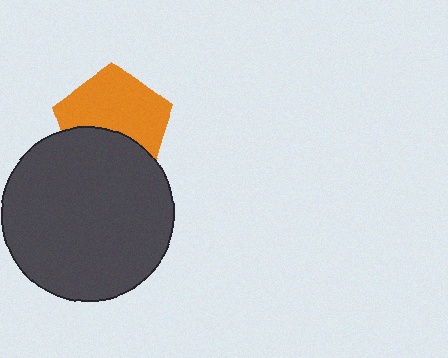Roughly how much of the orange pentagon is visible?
About half of it is visible (roughly 62%).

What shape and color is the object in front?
The object in front is a dark gray circle.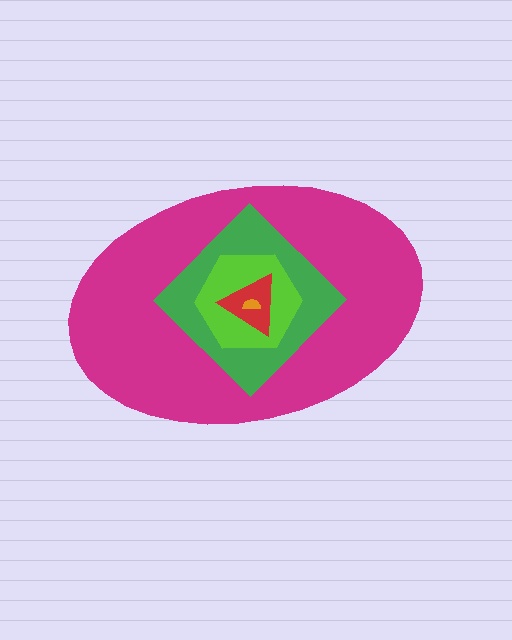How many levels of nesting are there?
5.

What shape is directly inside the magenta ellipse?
The green diamond.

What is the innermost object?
The orange semicircle.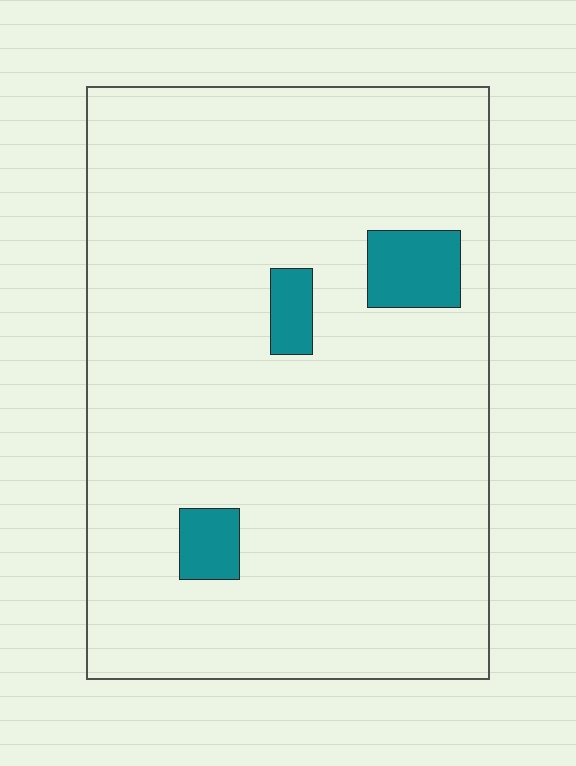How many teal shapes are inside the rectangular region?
3.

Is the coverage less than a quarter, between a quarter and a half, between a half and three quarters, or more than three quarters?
Less than a quarter.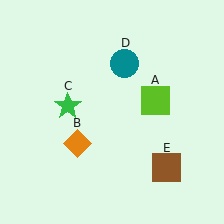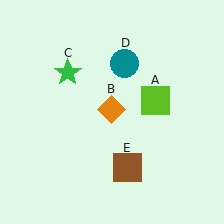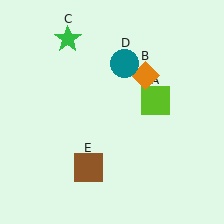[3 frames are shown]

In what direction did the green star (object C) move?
The green star (object C) moved up.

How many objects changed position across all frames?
3 objects changed position: orange diamond (object B), green star (object C), brown square (object E).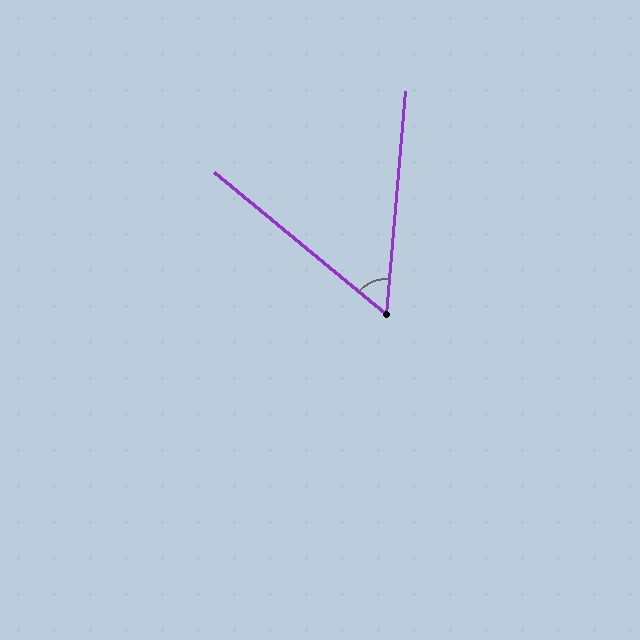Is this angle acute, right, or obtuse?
It is acute.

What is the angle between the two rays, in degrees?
Approximately 55 degrees.